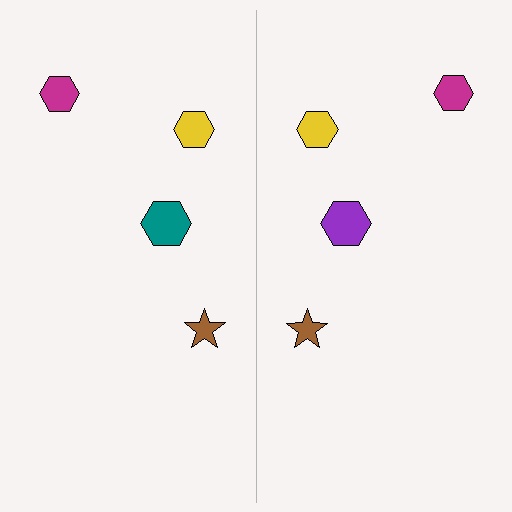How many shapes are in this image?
There are 8 shapes in this image.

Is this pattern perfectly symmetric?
No, the pattern is not perfectly symmetric. The purple hexagon on the right side breaks the symmetry — its mirror counterpart is teal.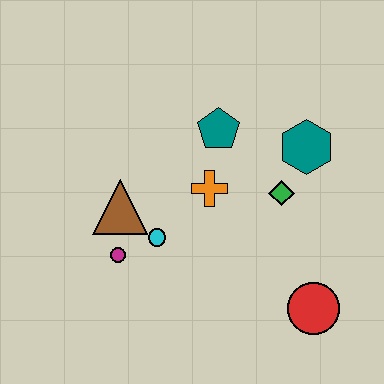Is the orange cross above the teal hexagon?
No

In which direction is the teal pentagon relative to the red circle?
The teal pentagon is above the red circle.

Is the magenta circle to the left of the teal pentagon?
Yes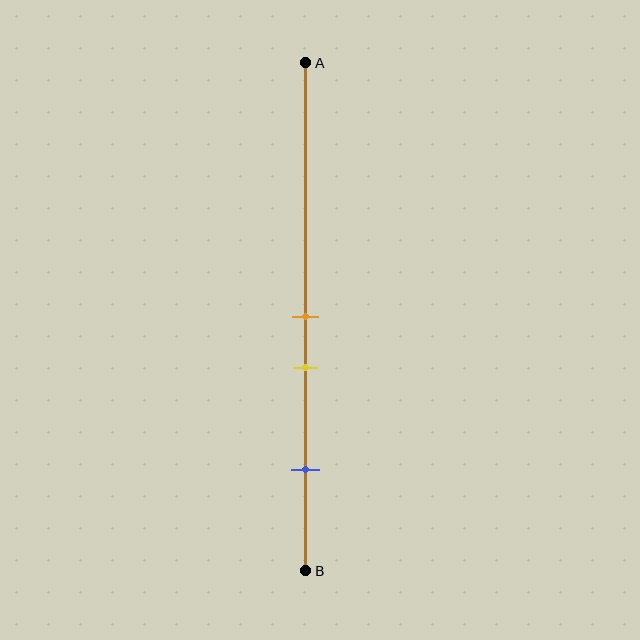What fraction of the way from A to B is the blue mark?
The blue mark is approximately 80% (0.8) of the way from A to B.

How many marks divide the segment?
There are 3 marks dividing the segment.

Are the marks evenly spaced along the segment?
No, the marks are not evenly spaced.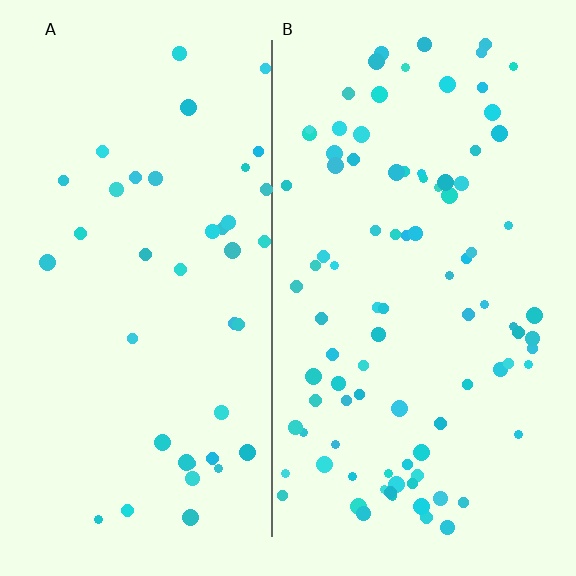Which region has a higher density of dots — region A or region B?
B (the right).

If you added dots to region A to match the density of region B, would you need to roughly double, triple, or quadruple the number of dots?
Approximately double.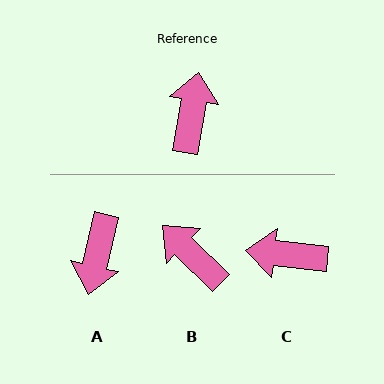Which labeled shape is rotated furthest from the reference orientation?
A, about 177 degrees away.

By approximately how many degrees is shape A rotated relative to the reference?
Approximately 177 degrees counter-clockwise.